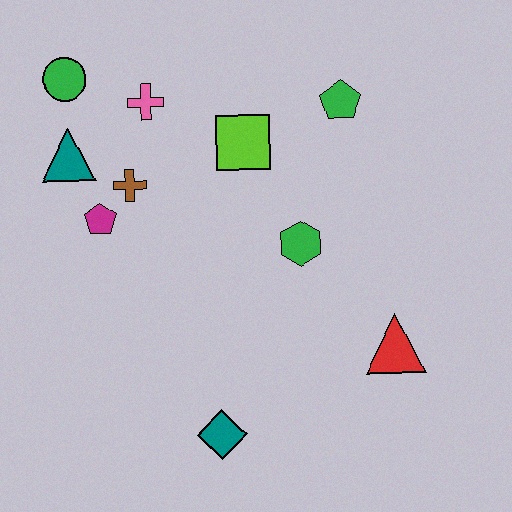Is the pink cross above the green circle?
No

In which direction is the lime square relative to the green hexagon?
The lime square is above the green hexagon.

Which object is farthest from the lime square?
The teal diamond is farthest from the lime square.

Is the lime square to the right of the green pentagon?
No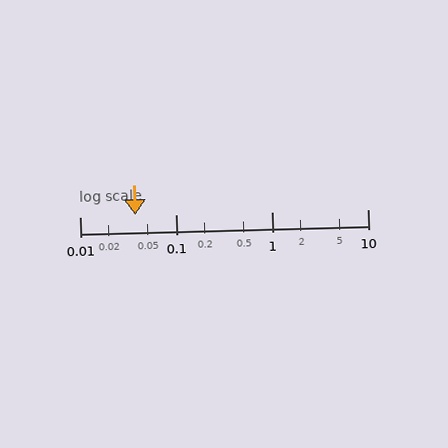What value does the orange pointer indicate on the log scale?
The pointer indicates approximately 0.038.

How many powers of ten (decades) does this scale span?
The scale spans 3 decades, from 0.01 to 10.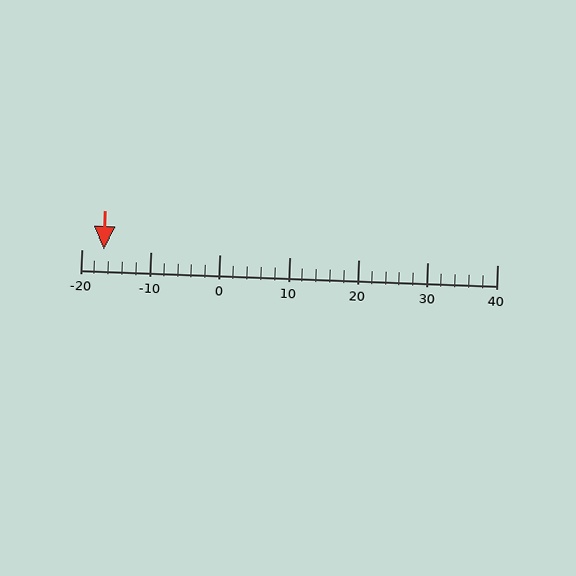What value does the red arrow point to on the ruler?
The red arrow points to approximately -17.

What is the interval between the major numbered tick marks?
The major tick marks are spaced 10 units apart.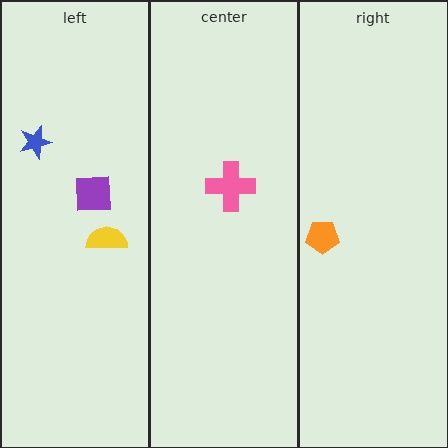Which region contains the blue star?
The left region.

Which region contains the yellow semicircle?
The left region.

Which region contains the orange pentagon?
The right region.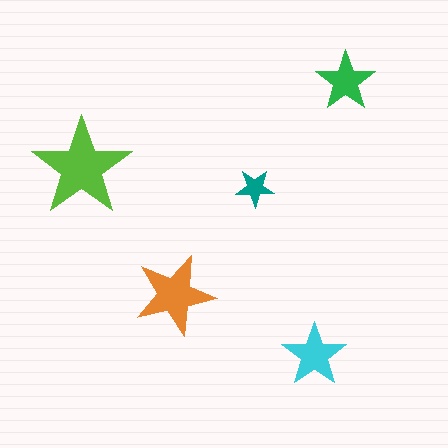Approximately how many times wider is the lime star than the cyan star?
About 1.5 times wider.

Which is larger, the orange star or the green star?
The orange one.